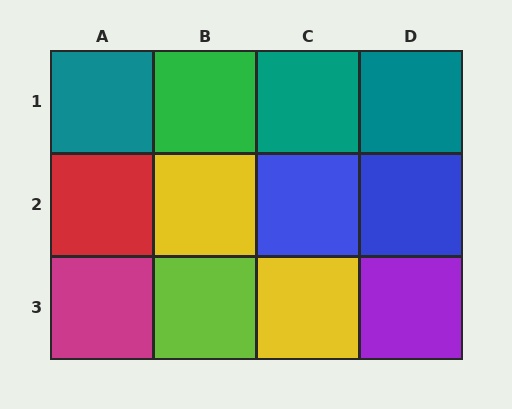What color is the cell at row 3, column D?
Purple.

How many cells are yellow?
2 cells are yellow.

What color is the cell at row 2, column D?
Blue.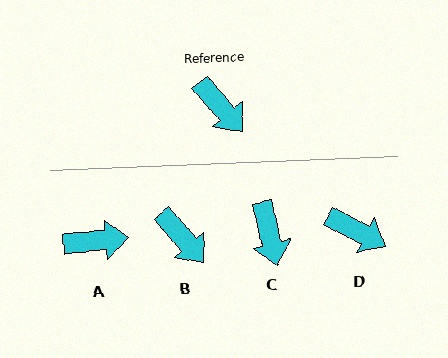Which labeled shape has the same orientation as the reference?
B.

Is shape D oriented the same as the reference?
No, it is off by about 21 degrees.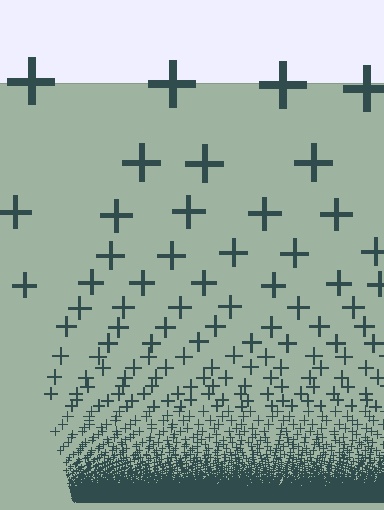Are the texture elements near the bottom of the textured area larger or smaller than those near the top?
Smaller. The gradient is inverted — elements near the bottom are smaller and denser.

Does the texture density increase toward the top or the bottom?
Density increases toward the bottom.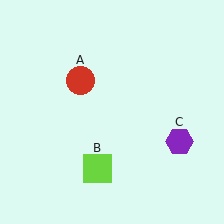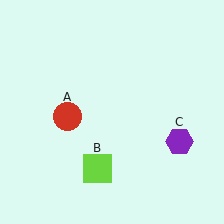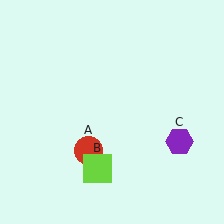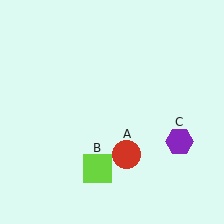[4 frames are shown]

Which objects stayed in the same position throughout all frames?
Lime square (object B) and purple hexagon (object C) remained stationary.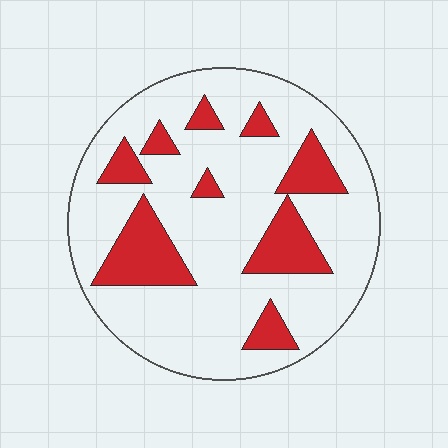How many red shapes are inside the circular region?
9.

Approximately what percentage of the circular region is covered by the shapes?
Approximately 20%.